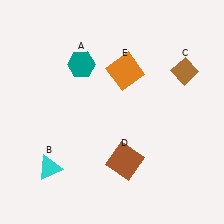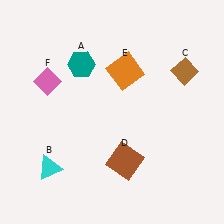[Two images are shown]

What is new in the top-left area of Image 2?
A pink diamond (F) was added in the top-left area of Image 2.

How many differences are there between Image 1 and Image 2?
There is 1 difference between the two images.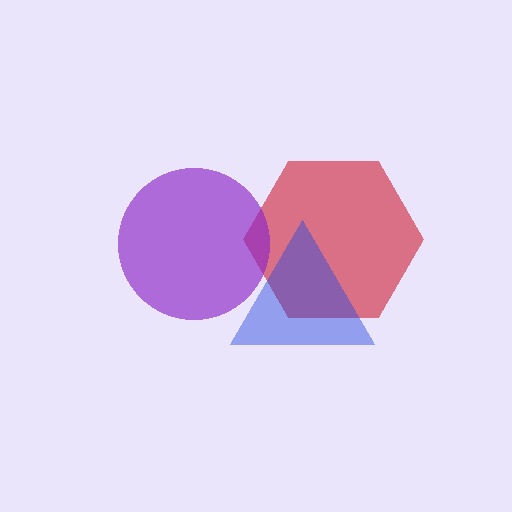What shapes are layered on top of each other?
The layered shapes are: a red hexagon, a purple circle, a blue triangle.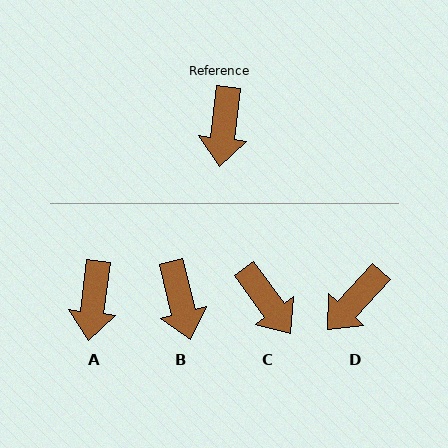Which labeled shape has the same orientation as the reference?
A.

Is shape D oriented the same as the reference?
No, it is off by about 36 degrees.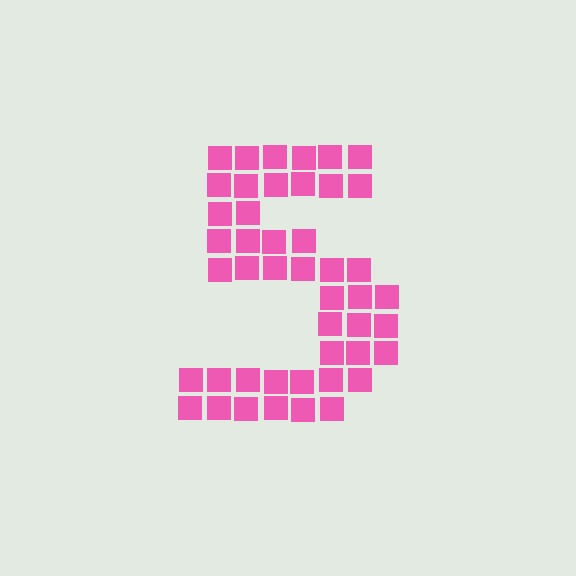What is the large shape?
The large shape is the digit 5.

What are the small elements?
The small elements are squares.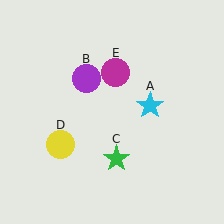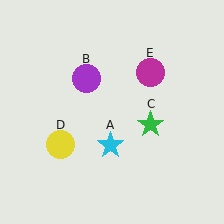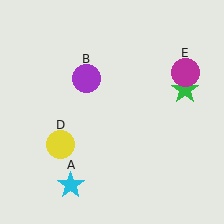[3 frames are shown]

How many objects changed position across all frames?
3 objects changed position: cyan star (object A), green star (object C), magenta circle (object E).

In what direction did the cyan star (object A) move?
The cyan star (object A) moved down and to the left.